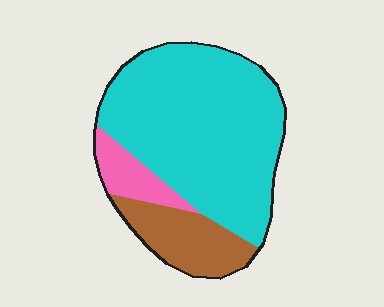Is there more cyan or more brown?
Cyan.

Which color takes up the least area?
Pink, at roughly 10%.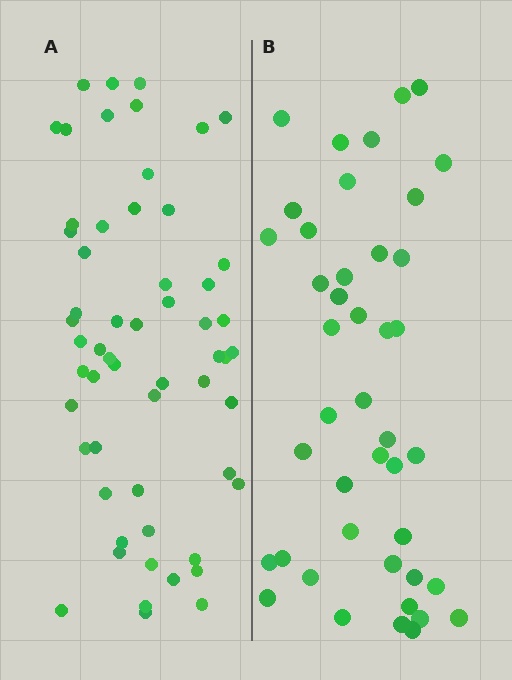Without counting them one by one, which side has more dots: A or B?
Region A (the left region) has more dots.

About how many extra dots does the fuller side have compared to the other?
Region A has approximately 15 more dots than region B.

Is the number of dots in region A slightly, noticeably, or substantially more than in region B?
Region A has noticeably more, but not dramatically so. The ratio is roughly 1.3 to 1.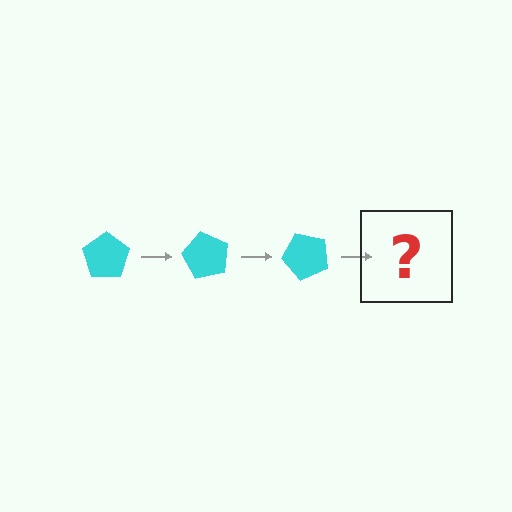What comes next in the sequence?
The next element should be a cyan pentagon rotated 180 degrees.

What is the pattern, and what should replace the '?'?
The pattern is that the pentagon rotates 60 degrees each step. The '?' should be a cyan pentagon rotated 180 degrees.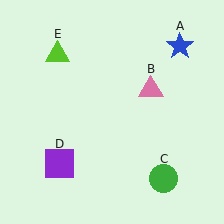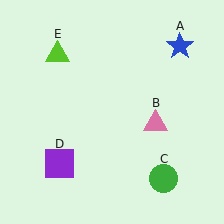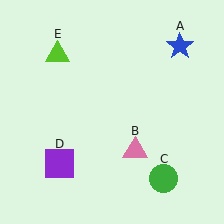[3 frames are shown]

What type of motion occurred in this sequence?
The pink triangle (object B) rotated clockwise around the center of the scene.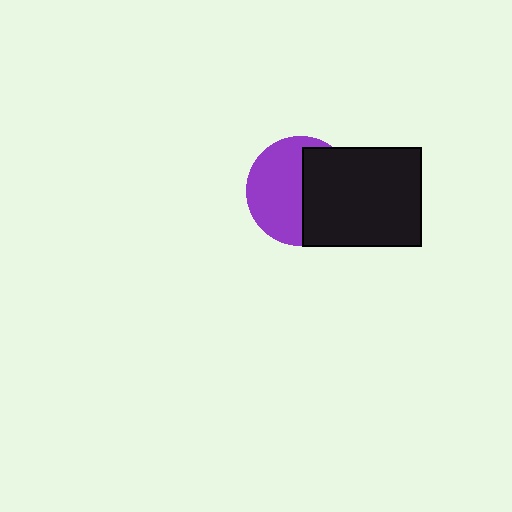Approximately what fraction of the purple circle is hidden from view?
Roughly 46% of the purple circle is hidden behind the black rectangle.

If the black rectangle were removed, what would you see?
You would see the complete purple circle.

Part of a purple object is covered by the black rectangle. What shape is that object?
It is a circle.